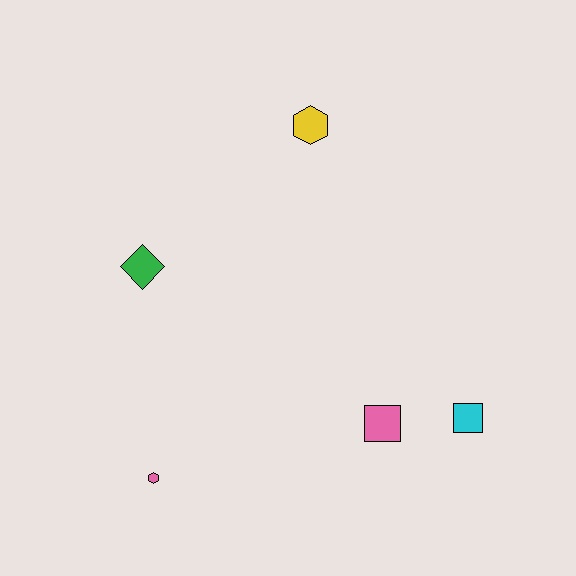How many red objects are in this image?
There are no red objects.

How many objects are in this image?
There are 5 objects.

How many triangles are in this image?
There are no triangles.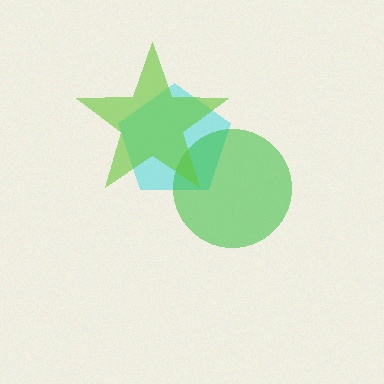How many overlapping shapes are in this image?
There are 3 overlapping shapes in the image.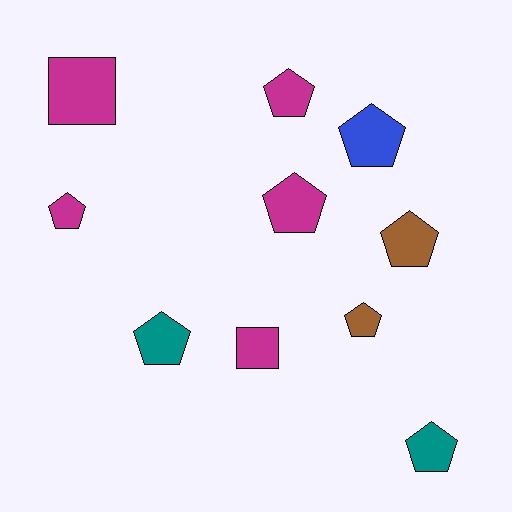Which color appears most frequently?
Magenta, with 5 objects.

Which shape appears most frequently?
Pentagon, with 8 objects.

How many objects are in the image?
There are 10 objects.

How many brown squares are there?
There are no brown squares.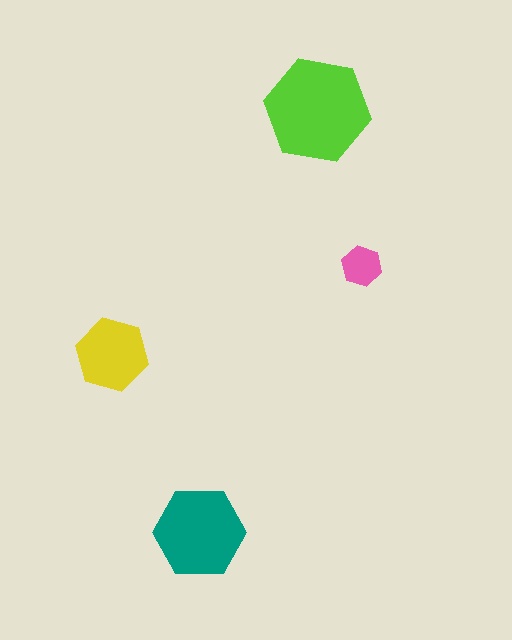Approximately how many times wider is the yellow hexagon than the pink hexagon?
About 2 times wider.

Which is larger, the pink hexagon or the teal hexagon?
The teal one.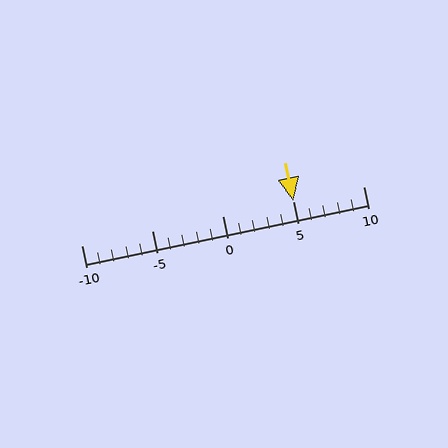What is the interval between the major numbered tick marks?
The major tick marks are spaced 5 units apart.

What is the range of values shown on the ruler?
The ruler shows values from -10 to 10.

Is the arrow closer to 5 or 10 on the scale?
The arrow is closer to 5.